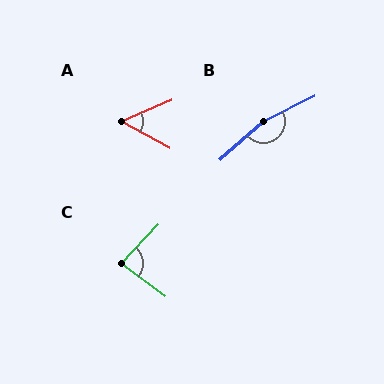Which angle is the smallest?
A, at approximately 51 degrees.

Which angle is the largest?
B, at approximately 165 degrees.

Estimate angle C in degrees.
Approximately 83 degrees.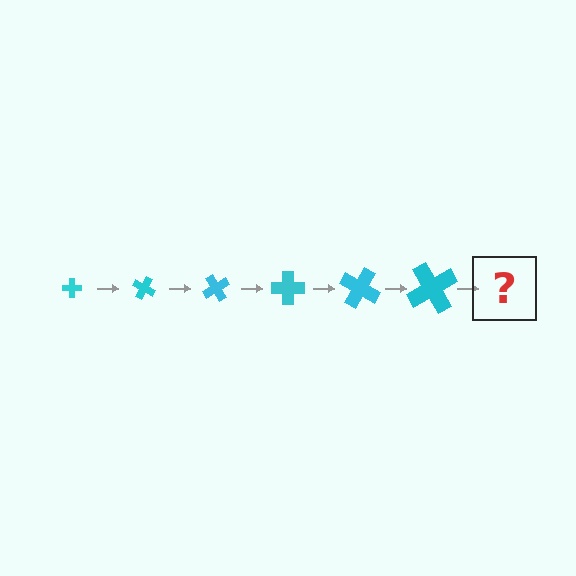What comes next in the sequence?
The next element should be a cross, larger than the previous one and rotated 180 degrees from the start.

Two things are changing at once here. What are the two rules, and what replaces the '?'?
The two rules are that the cross grows larger each step and it rotates 30 degrees each step. The '?' should be a cross, larger than the previous one and rotated 180 degrees from the start.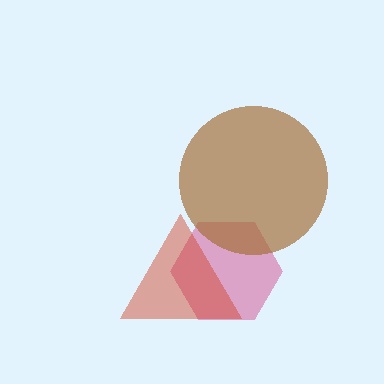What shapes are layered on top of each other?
The layered shapes are: a magenta hexagon, a red triangle, a brown circle.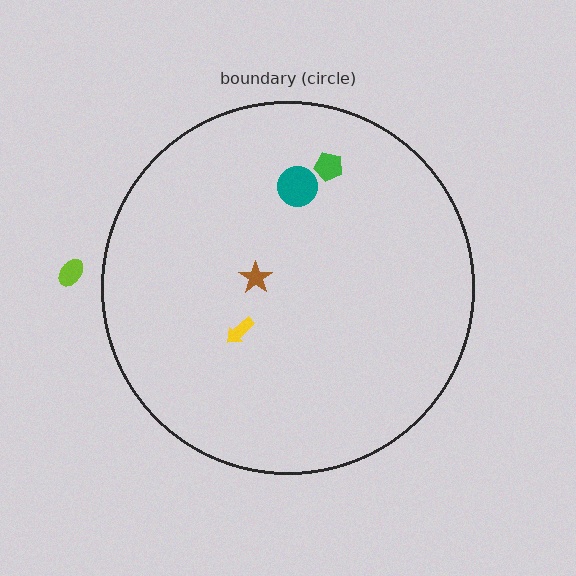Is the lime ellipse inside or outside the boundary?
Outside.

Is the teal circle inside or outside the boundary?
Inside.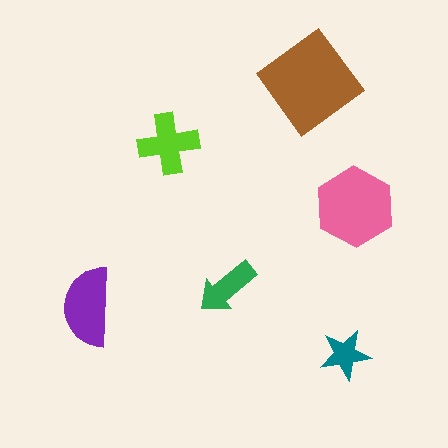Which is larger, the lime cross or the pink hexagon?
The pink hexagon.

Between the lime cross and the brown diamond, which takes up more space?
The brown diamond.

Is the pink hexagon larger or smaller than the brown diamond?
Smaller.